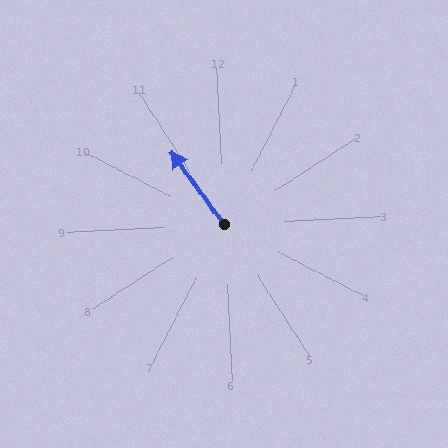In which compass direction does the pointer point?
Northwest.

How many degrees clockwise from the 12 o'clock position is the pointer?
Approximately 327 degrees.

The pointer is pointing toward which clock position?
Roughly 11 o'clock.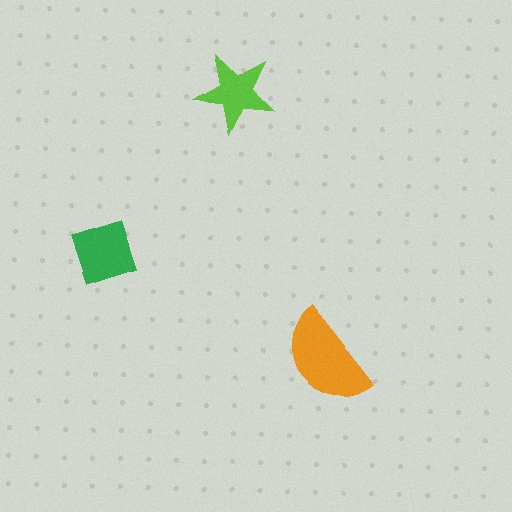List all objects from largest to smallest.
The orange semicircle, the green diamond, the lime star.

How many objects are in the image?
There are 3 objects in the image.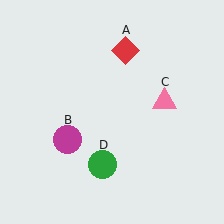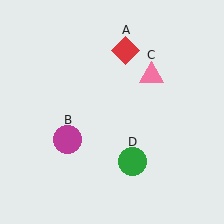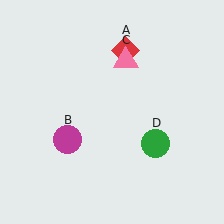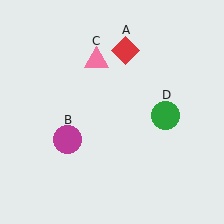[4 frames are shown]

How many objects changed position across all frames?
2 objects changed position: pink triangle (object C), green circle (object D).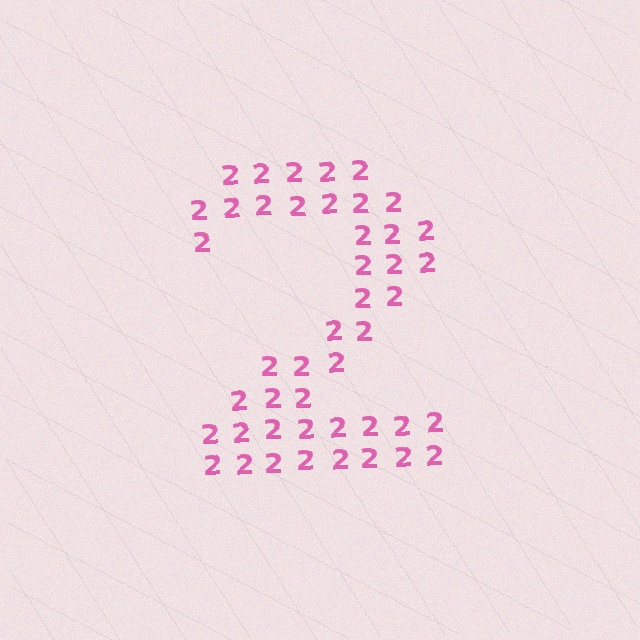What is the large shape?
The large shape is the digit 2.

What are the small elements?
The small elements are digit 2's.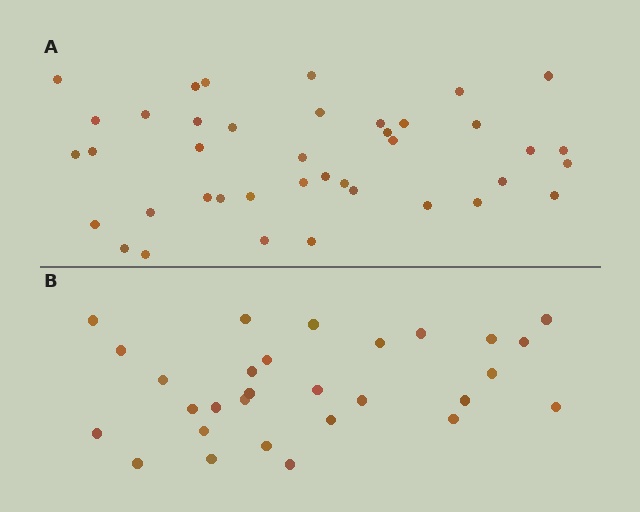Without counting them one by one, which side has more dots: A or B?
Region A (the top region) has more dots.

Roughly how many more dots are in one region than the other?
Region A has roughly 12 or so more dots than region B.